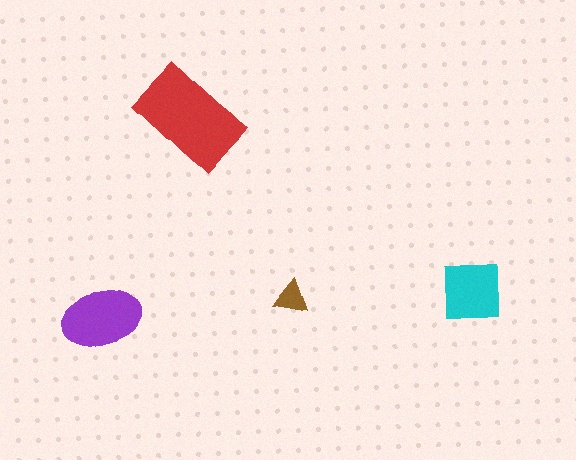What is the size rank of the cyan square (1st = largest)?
3rd.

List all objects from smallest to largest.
The brown triangle, the cyan square, the purple ellipse, the red rectangle.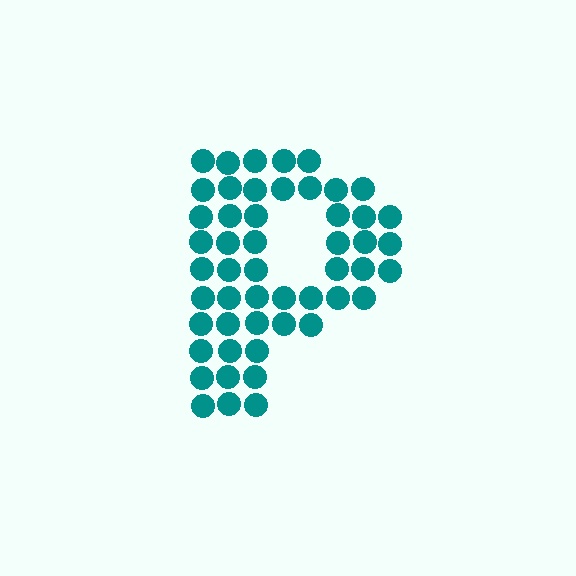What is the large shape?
The large shape is the letter P.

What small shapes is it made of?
It is made of small circles.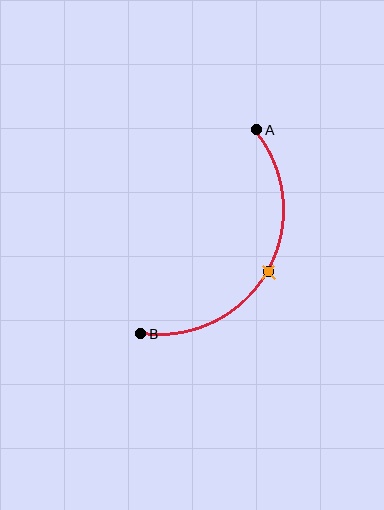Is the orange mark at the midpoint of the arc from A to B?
Yes. The orange mark lies on the arc at equal arc-length from both A and B — it is the arc midpoint.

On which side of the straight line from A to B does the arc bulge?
The arc bulges to the right of the straight line connecting A and B.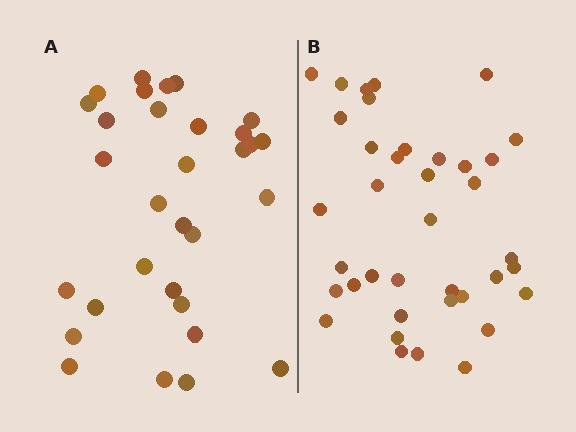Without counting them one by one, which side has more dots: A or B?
Region B (the right region) has more dots.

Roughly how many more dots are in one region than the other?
Region B has roughly 8 or so more dots than region A.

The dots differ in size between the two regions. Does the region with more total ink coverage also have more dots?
No. Region A has more total ink coverage because its dots are larger, but region B actually contains more individual dots. Total area can be misleading — the number of items is what matters here.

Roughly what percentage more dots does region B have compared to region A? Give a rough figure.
About 25% more.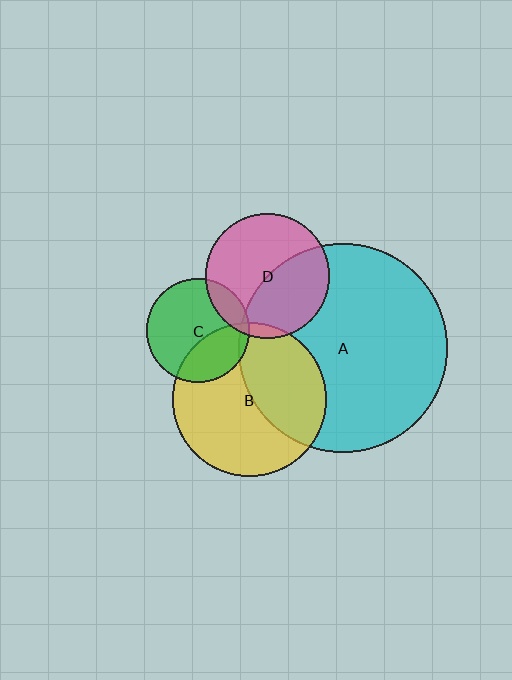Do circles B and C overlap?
Yes.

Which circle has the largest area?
Circle A (cyan).